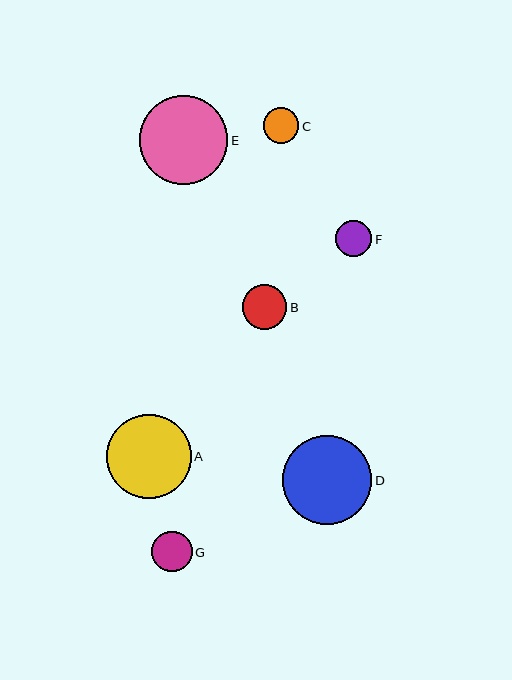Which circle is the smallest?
Circle C is the smallest with a size of approximately 35 pixels.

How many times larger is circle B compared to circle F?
Circle B is approximately 1.2 times the size of circle F.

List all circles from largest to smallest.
From largest to smallest: D, E, A, B, G, F, C.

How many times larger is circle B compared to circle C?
Circle B is approximately 1.3 times the size of circle C.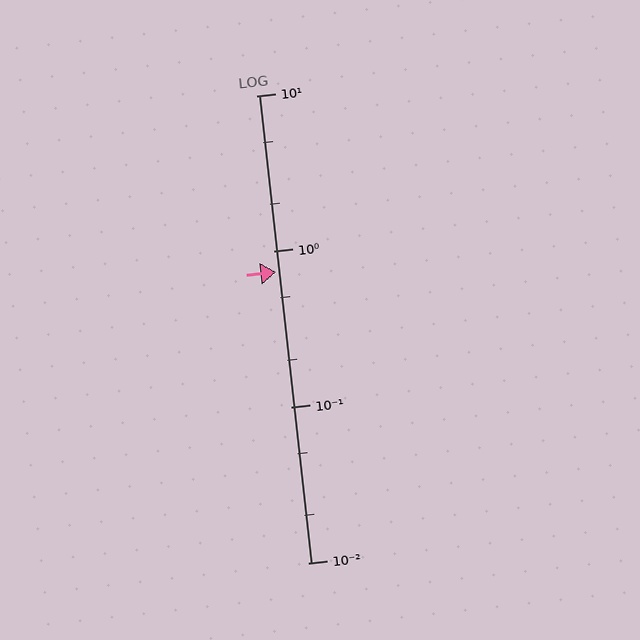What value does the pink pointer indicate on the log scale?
The pointer indicates approximately 0.74.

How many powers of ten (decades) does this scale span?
The scale spans 3 decades, from 0.01 to 10.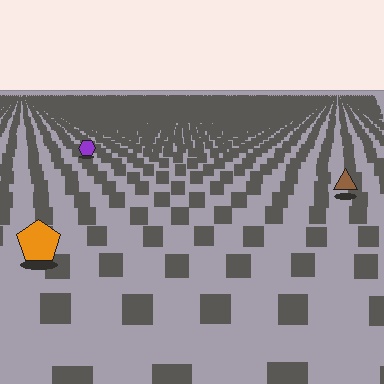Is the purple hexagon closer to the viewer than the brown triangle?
No. The brown triangle is closer — you can tell from the texture gradient: the ground texture is coarser near it.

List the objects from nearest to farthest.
From nearest to farthest: the orange pentagon, the brown triangle, the purple hexagon.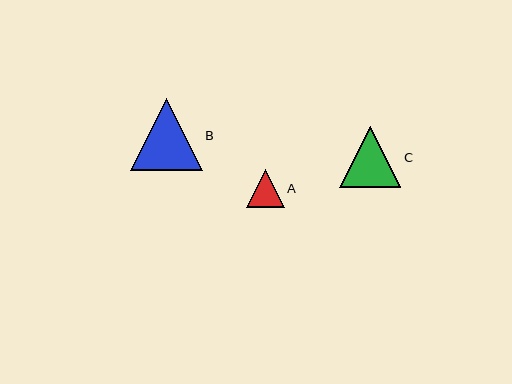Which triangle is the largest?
Triangle B is the largest with a size of approximately 72 pixels.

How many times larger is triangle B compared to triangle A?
Triangle B is approximately 1.9 times the size of triangle A.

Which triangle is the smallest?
Triangle A is the smallest with a size of approximately 38 pixels.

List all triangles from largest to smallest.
From largest to smallest: B, C, A.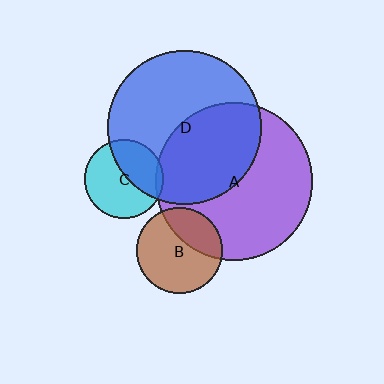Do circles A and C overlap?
Yes.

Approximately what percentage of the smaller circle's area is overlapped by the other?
Approximately 5%.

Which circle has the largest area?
Circle A (purple).